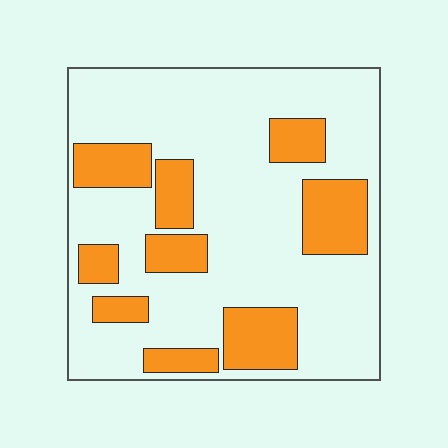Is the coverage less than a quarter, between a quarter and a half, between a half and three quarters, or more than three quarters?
Between a quarter and a half.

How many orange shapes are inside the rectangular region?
9.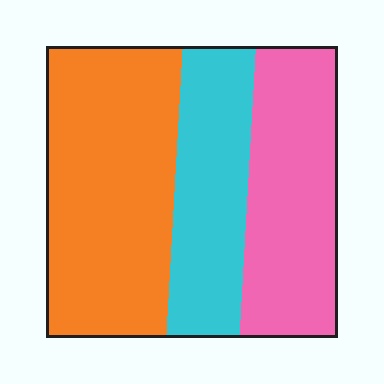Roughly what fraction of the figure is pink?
Pink takes up between a sixth and a third of the figure.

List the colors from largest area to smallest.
From largest to smallest: orange, pink, cyan.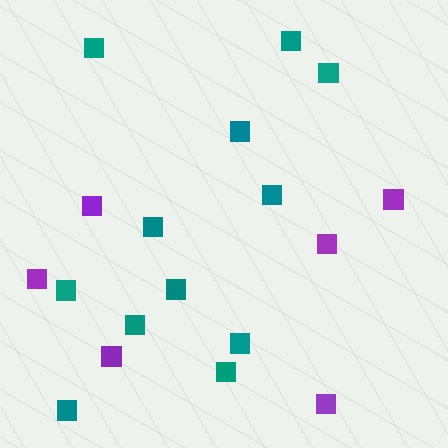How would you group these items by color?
There are 2 groups: one group of purple squares (6) and one group of teal squares (12).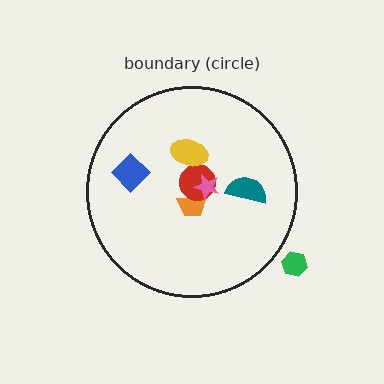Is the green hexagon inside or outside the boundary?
Outside.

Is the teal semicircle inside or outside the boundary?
Inside.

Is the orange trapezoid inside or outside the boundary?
Inside.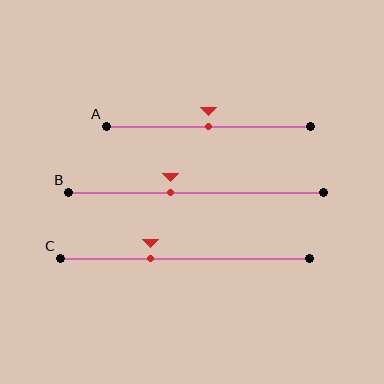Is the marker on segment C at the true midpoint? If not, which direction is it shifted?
No, the marker on segment C is shifted to the left by about 14% of the segment length.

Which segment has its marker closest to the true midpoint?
Segment A has its marker closest to the true midpoint.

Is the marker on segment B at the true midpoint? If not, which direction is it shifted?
No, the marker on segment B is shifted to the left by about 10% of the segment length.